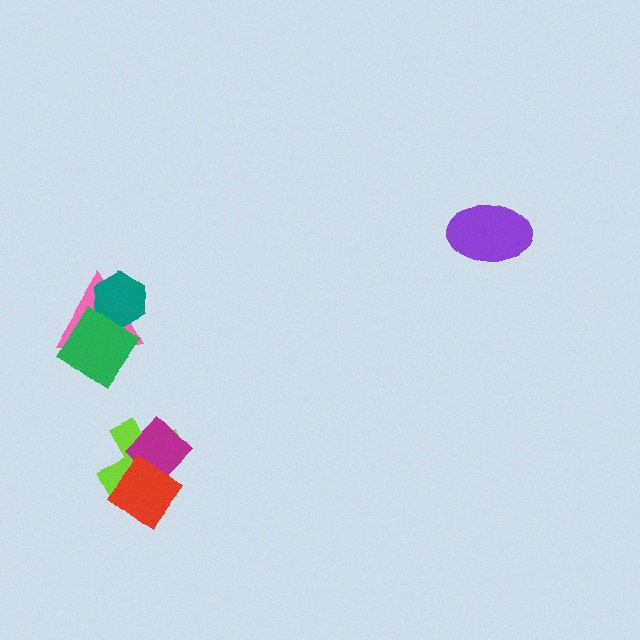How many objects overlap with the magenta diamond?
2 objects overlap with the magenta diamond.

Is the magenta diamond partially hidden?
Yes, it is partially covered by another shape.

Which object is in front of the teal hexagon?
The green diamond is in front of the teal hexagon.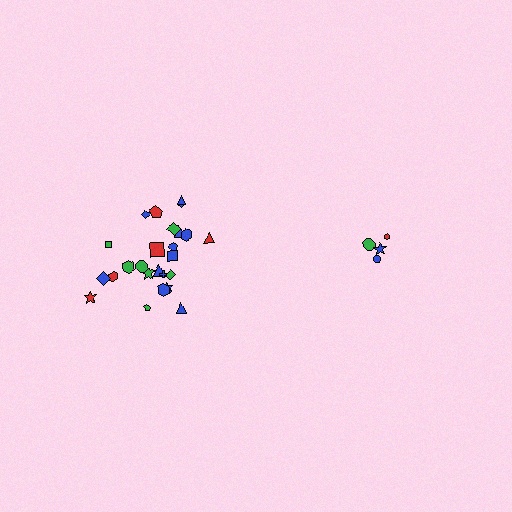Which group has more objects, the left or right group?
The left group.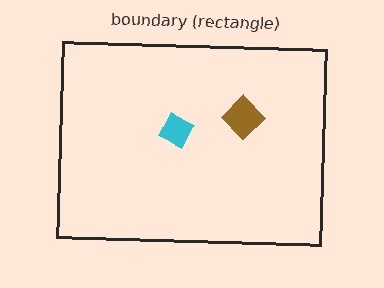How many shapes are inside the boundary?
2 inside, 0 outside.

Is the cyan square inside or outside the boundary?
Inside.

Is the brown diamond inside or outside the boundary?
Inside.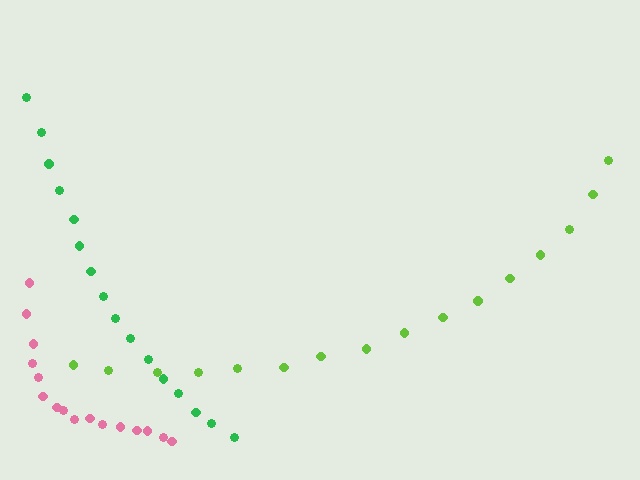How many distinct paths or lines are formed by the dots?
There are 3 distinct paths.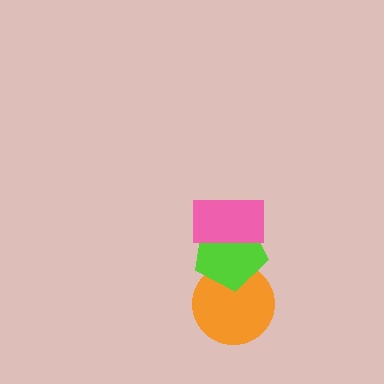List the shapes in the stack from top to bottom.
From top to bottom: the pink rectangle, the lime pentagon, the orange circle.